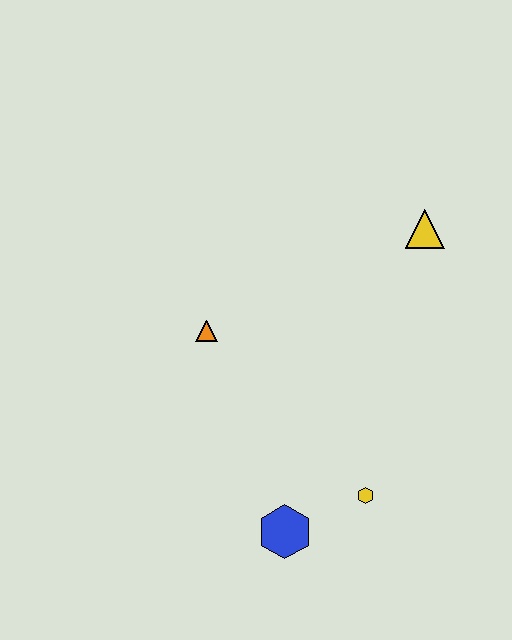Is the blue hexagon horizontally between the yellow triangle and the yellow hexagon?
No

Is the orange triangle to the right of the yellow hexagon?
No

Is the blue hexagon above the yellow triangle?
No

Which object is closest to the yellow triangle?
The orange triangle is closest to the yellow triangle.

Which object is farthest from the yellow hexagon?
The yellow triangle is farthest from the yellow hexagon.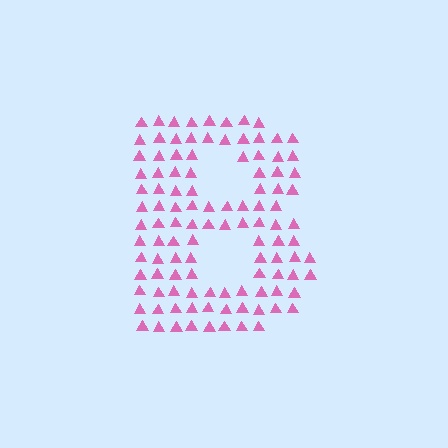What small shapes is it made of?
It is made of small triangles.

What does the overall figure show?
The overall figure shows the letter B.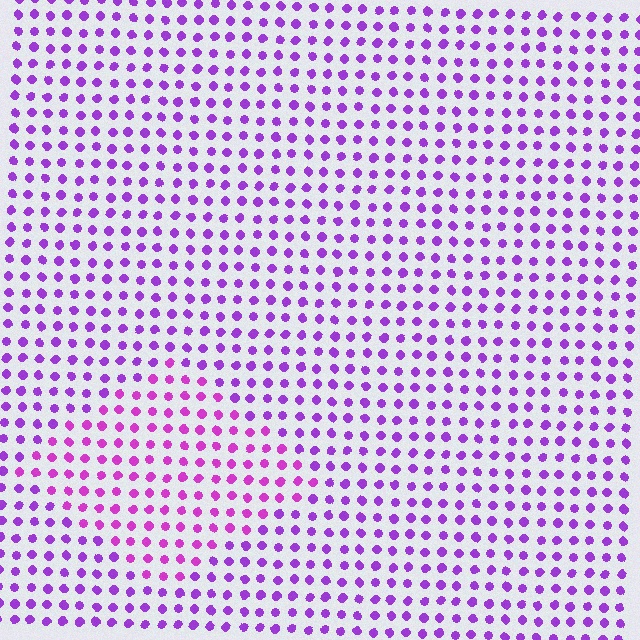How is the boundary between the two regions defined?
The boundary is defined purely by a slight shift in hue (about 25 degrees). Spacing, size, and orientation are identical on both sides.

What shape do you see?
I see a diamond.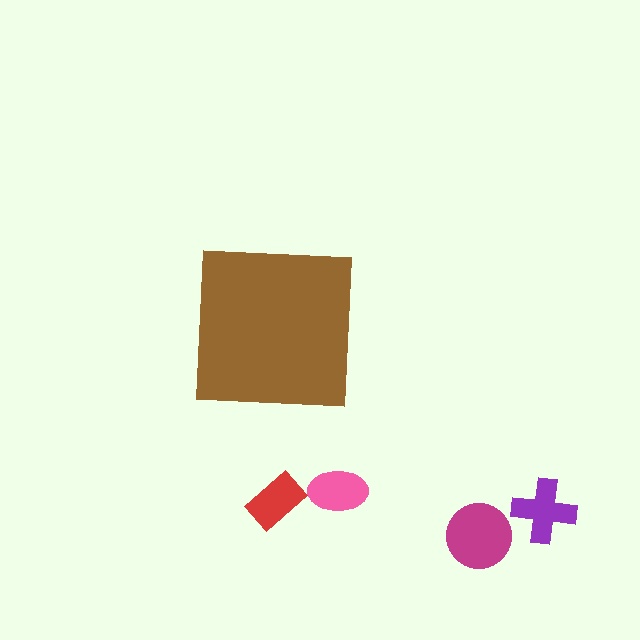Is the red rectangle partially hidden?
No, the red rectangle is fully visible.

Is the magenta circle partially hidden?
No, the magenta circle is fully visible.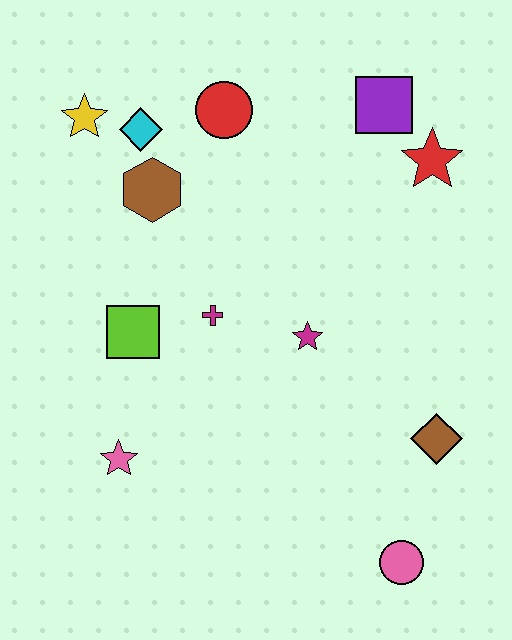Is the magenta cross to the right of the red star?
No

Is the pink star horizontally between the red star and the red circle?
No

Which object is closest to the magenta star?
The magenta cross is closest to the magenta star.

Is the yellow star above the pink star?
Yes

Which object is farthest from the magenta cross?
The pink circle is farthest from the magenta cross.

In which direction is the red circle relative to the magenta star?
The red circle is above the magenta star.